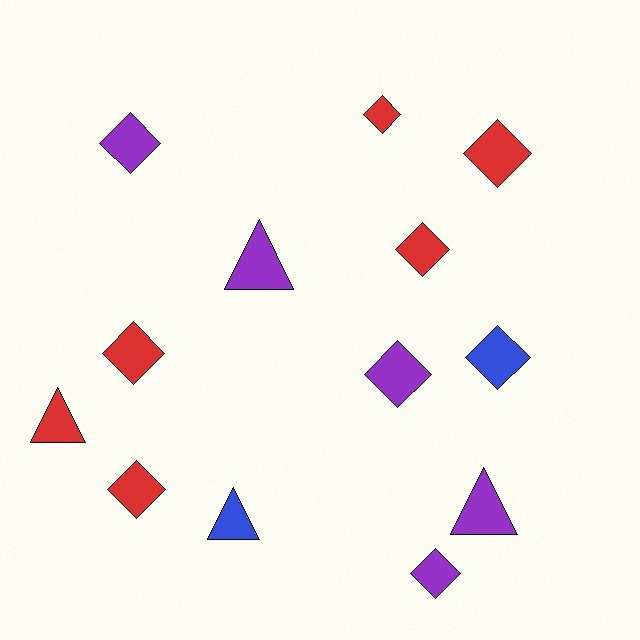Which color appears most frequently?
Red, with 6 objects.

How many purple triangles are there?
There are 2 purple triangles.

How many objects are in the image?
There are 13 objects.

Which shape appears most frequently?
Diamond, with 9 objects.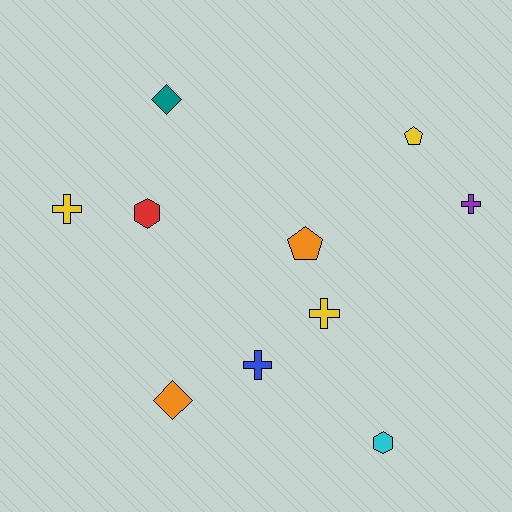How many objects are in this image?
There are 10 objects.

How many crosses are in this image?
There are 4 crosses.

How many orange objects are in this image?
There are 2 orange objects.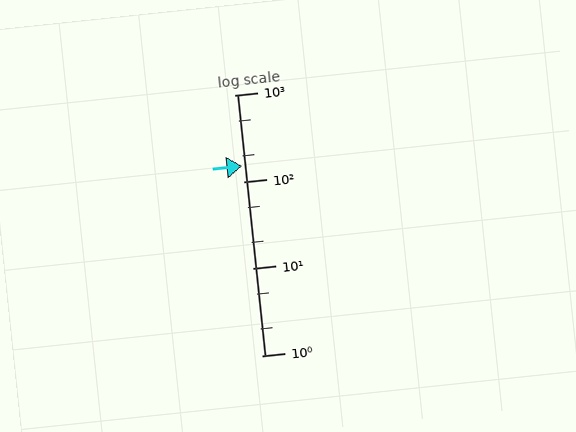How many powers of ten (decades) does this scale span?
The scale spans 3 decades, from 1 to 1000.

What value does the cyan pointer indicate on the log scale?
The pointer indicates approximately 150.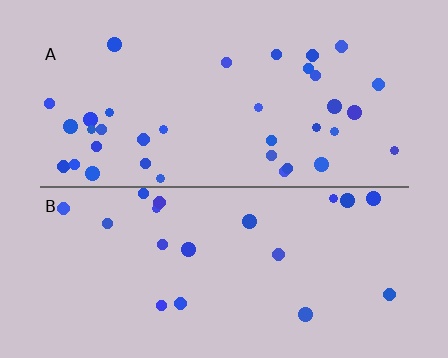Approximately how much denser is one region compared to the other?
Approximately 1.8× — region A over region B.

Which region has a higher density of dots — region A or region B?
A (the top).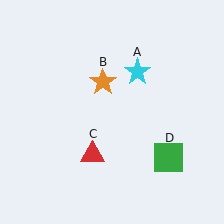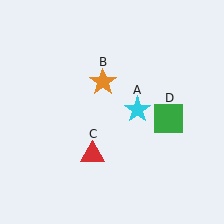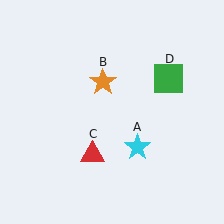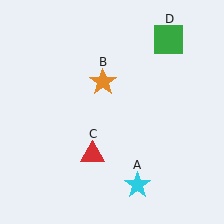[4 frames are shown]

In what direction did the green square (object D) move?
The green square (object D) moved up.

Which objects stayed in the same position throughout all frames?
Orange star (object B) and red triangle (object C) remained stationary.